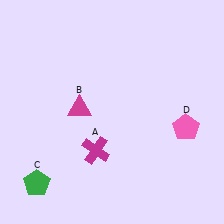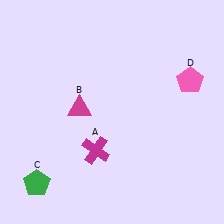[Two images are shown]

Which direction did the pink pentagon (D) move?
The pink pentagon (D) moved up.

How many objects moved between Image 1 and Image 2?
1 object moved between the two images.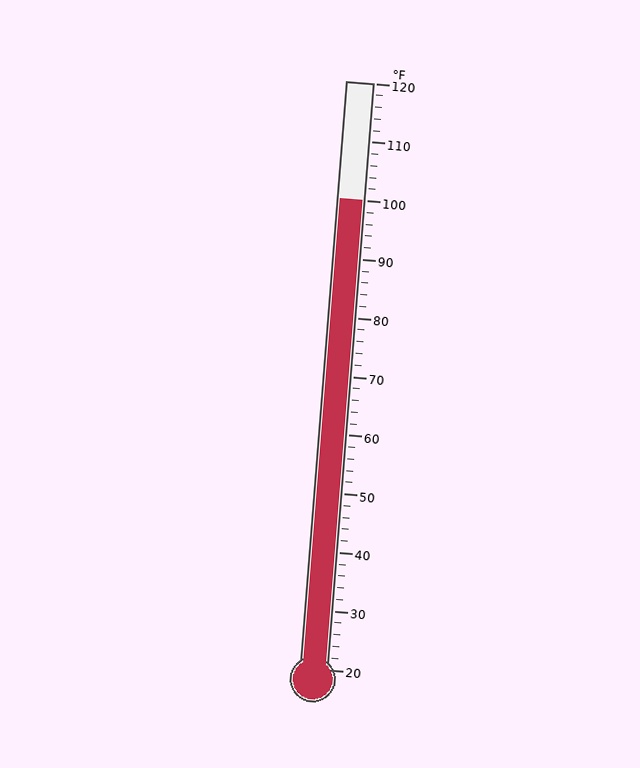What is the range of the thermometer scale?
The thermometer scale ranges from 20°F to 120°F.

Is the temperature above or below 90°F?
The temperature is above 90°F.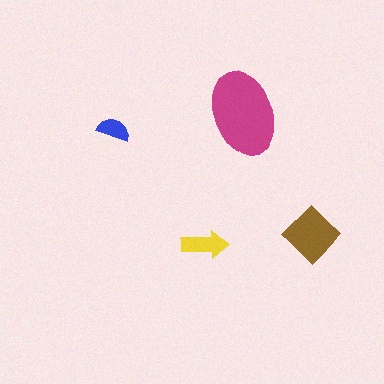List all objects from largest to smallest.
The magenta ellipse, the brown diamond, the yellow arrow, the blue semicircle.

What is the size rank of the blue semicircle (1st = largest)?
4th.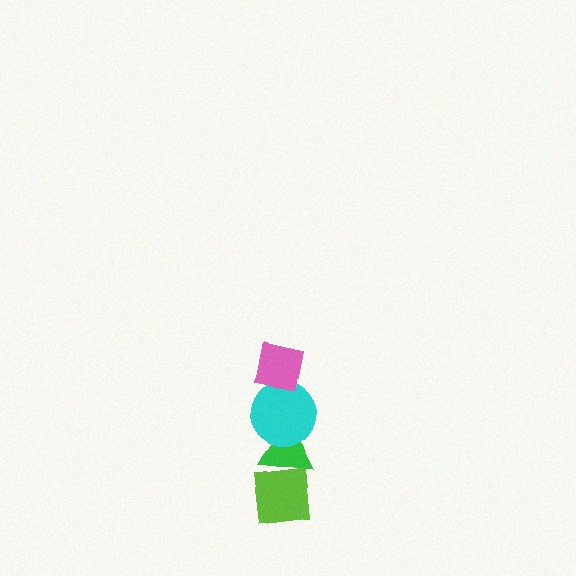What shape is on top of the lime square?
The green triangle is on top of the lime square.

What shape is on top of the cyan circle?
The pink square is on top of the cyan circle.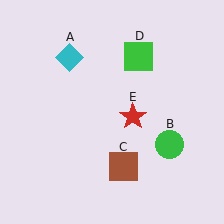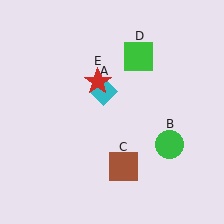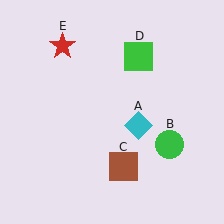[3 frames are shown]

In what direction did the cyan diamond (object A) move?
The cyan diamond (object A) moved down and to the right.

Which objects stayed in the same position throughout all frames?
Green circle (object B) and brown square (object C) and green square (object D) remained stationary.